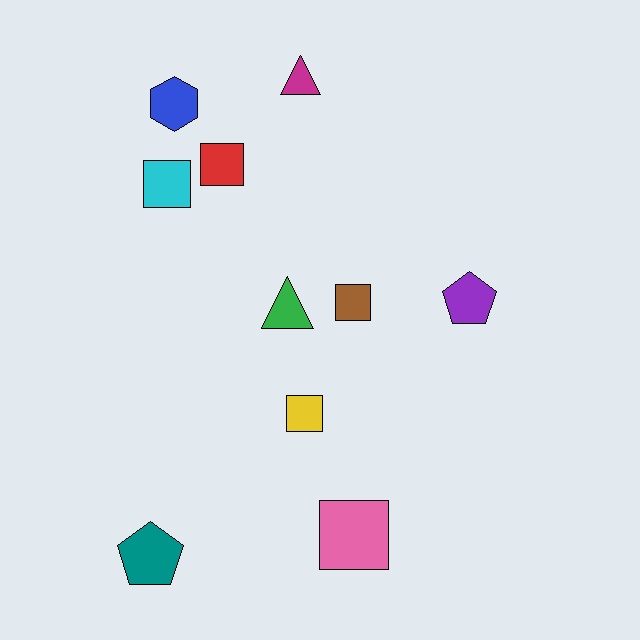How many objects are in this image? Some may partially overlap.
There are 10 objects.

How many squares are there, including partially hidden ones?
There are 5 squares.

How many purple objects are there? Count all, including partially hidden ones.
There is 1 purple object.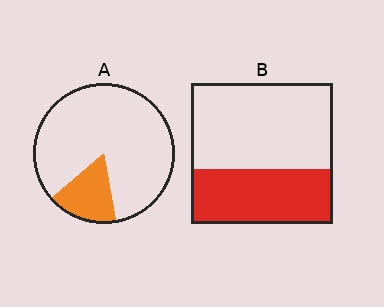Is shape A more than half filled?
No.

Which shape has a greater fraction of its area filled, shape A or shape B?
Shape B.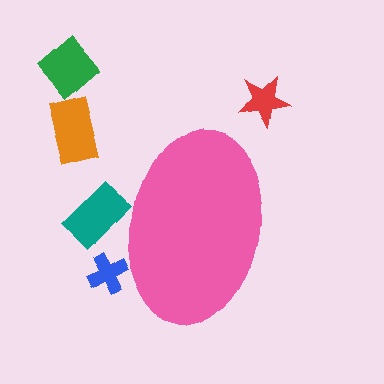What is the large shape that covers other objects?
A pink ellipse.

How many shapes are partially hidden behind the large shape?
2 shapes are partially hidden.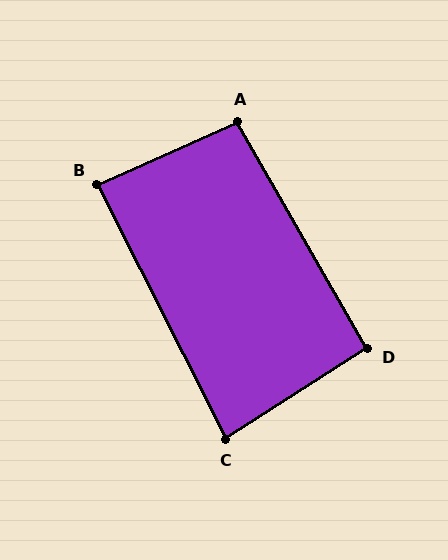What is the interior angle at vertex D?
Approximately 93 degrees (approximately right).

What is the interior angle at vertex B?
Approximately 87 degrees (approximately right).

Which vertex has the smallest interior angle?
C, at approximately 84 degrees.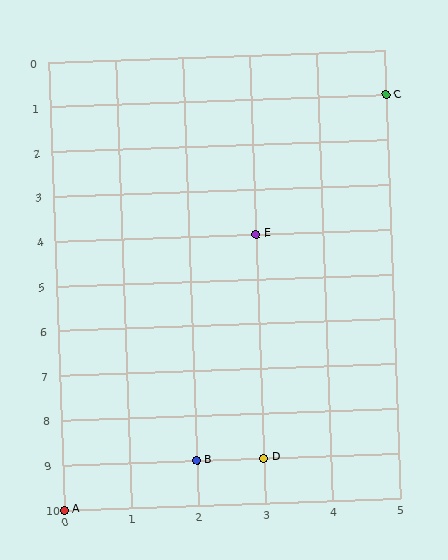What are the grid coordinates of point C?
Point C is at grid coordinates (5, 1).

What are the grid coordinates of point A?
Point A is at grid coordinates (0, 10).